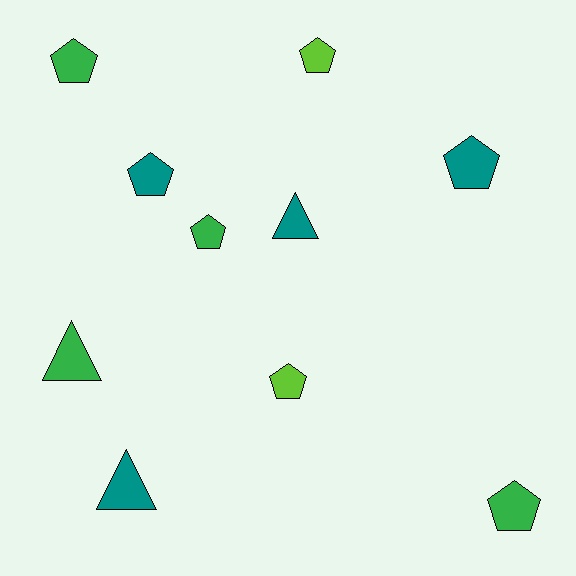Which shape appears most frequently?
Pentagon, with 7 objects.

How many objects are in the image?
There are 10 objects.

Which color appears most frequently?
Green, with 4 objects.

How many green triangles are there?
There is 1 green triangle.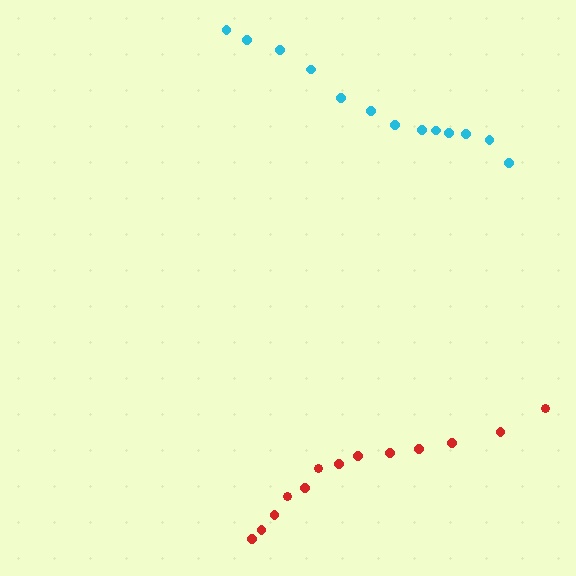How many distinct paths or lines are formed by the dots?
There are 2 distinct paths.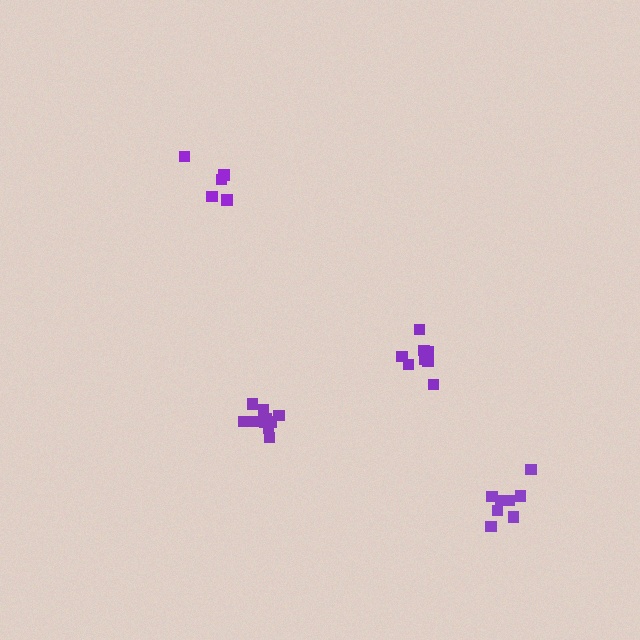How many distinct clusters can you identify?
There are 4 distinct clusters.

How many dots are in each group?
Group 1: 8 dots, Group 2: 8 dots, Group 3: 10 dots, Group 4: 5 dots (31 total).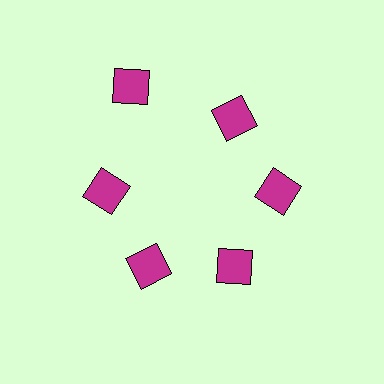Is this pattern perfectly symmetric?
No. The 6 magenta diamonds are arranged in a ring, but one element near the 11 o'clock position is pushed outward from the center, breaking the 6-fold rotational symmetry.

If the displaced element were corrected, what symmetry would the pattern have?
It would have 6-fold rotational symmetry — the pattern would map onto itself every 60 degrees.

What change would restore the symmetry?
The symmetry would be restored by moving it inward, back onto the ring so that all 6 diamonds sit at equal angles and equal distance from the center.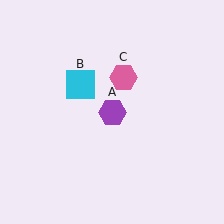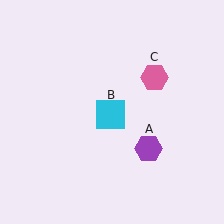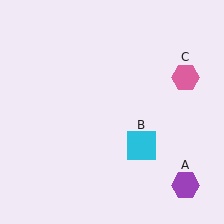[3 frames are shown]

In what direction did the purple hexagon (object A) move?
The purple hexagon (object A) moved down and to the right.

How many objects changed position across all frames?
3 objects changed position: purple hexagon (object A), cyan square (object B), pink hexagon (object C).